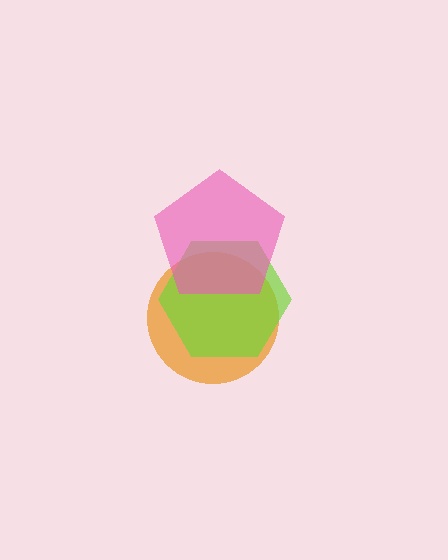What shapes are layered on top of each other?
The layered shapes are: an orange circle, a lime hexagon, a pink pentagon.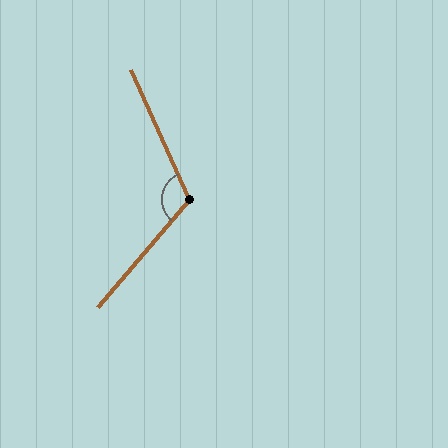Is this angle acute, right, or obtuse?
It is obtuse.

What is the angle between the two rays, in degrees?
Approximately 116 degrees.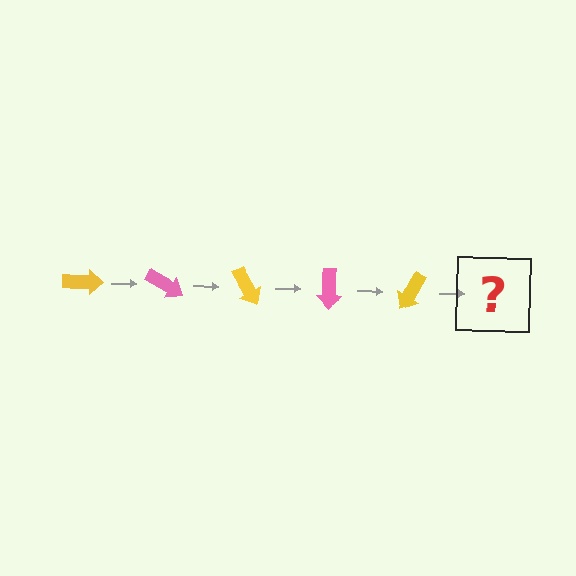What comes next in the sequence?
The next element should be a pink arrow, rotated 150 degrees from the start.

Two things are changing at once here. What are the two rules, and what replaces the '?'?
The two rules are that it rotates 30 degrees each step and the color cycles through yellow and pink. The '?' should be a pink arrow, rotated 150 degrees from the start.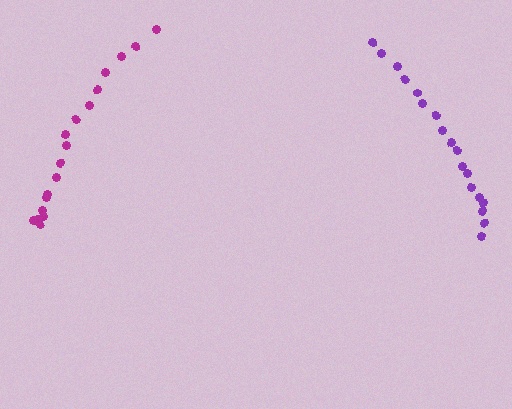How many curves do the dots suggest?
There are 2 distinct paths.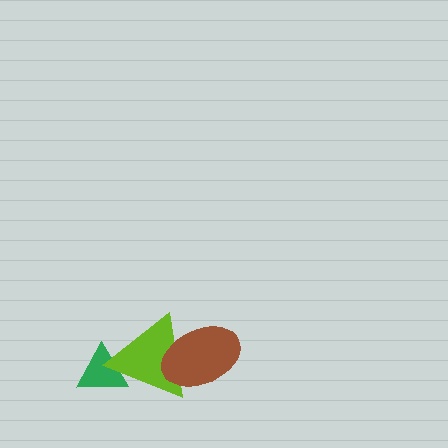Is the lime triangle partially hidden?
Yes, it is partially covered by another shape.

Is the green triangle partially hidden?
Yes, it is partially covered by another shape.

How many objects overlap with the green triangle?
1 object overlaps with the green triangle.